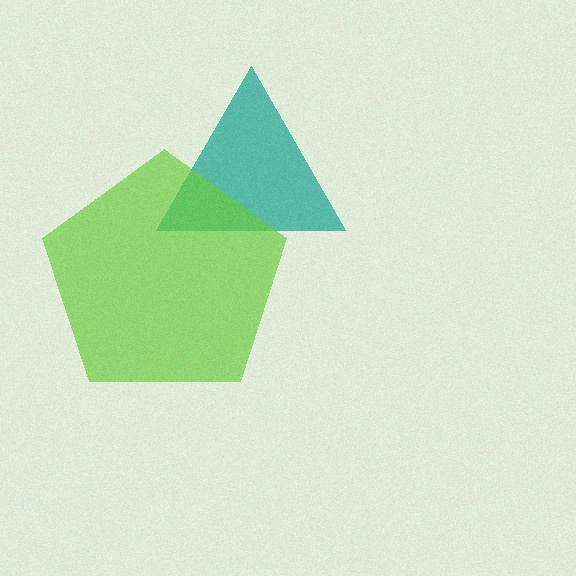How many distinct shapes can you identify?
There are 2 distinct shapes: a teal triangle, a lime pentagon.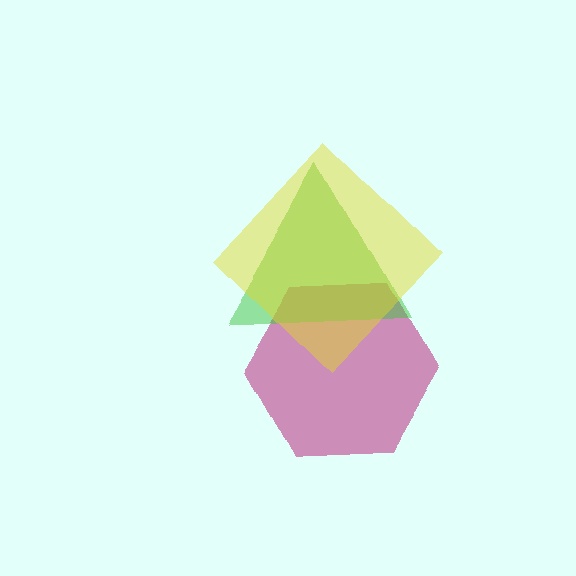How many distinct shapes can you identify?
There are 3 distinct shapes: a magenta hexagon, a green triangle, a yellow diamond.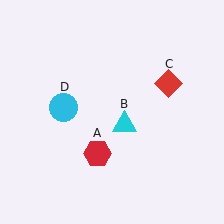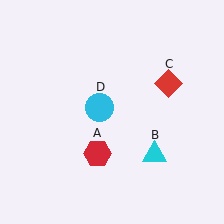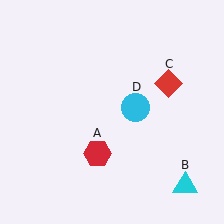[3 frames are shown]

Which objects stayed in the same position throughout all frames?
Red hexagon (object A) and red diamond (object C) remained stationary.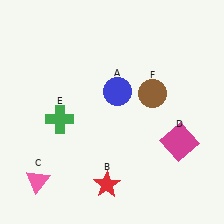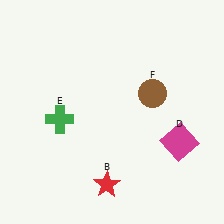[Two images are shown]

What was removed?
The pink triangle (C), the blue circle (A) were removed in Image 2.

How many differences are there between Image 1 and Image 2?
There are 2 differences between the two images.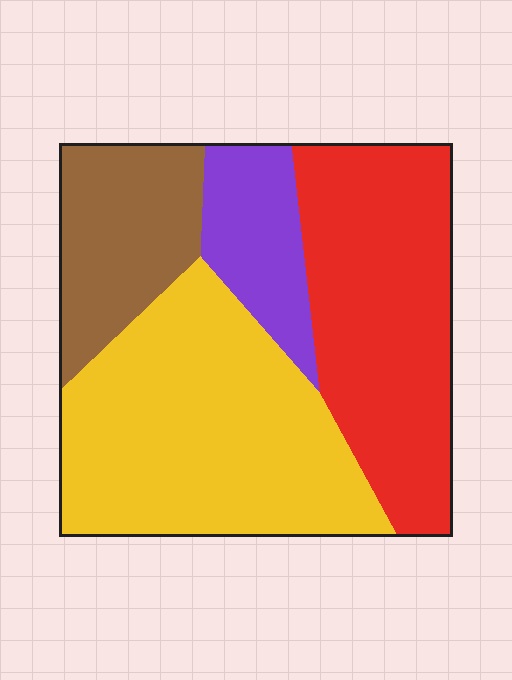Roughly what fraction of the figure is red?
Red covers roughly 30% of the figure.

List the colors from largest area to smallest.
From largest to smallest: yellow, red, brown, purple.